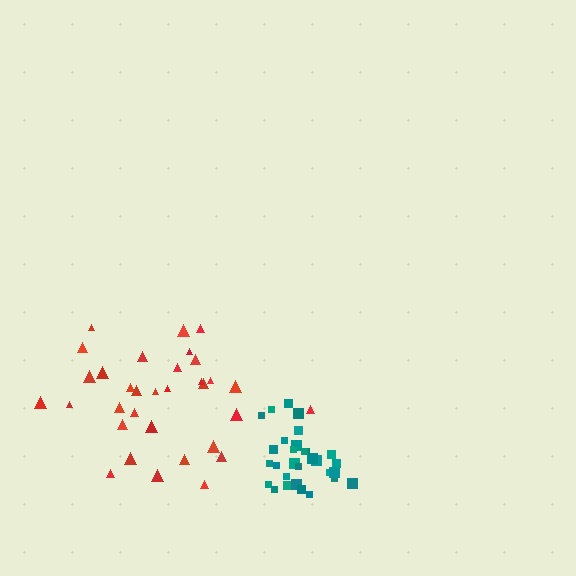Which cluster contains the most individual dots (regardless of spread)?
Red (33).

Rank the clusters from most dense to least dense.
teal, red.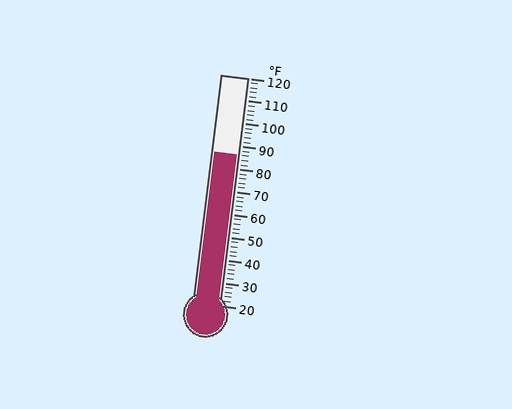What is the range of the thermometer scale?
The thermometer scale ranges from 20°F to 120°F.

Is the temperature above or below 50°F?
The temperature is above 50°F.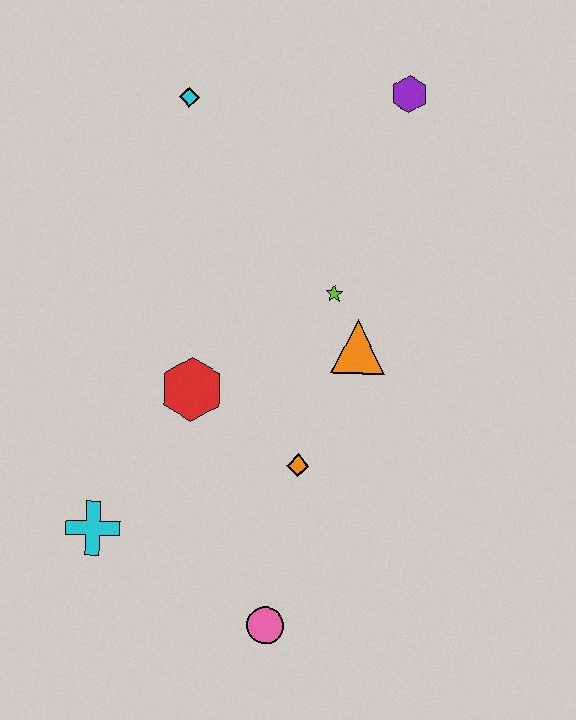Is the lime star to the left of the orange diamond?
No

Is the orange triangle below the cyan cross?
No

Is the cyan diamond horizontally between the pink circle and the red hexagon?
No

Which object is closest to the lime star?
The orange triangle is closest to the lime star.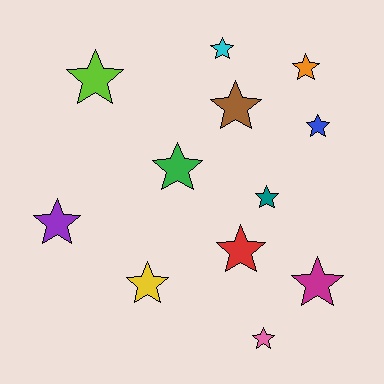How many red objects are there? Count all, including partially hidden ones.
There is 1 red object.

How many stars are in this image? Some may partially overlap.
There are 12 stars.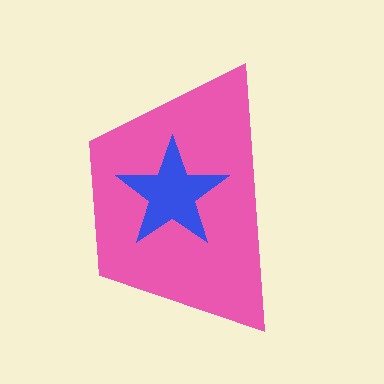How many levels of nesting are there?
2.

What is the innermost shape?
The blue star.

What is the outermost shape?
The pink trapezoid.